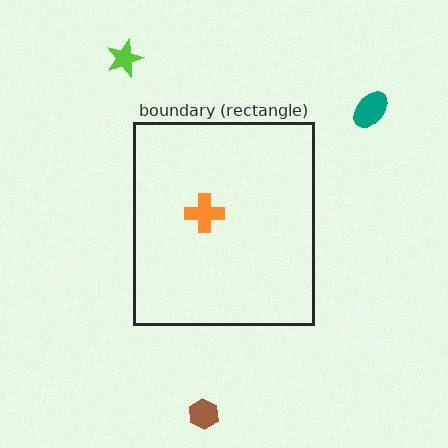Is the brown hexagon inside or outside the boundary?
Outside.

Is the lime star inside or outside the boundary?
Outside.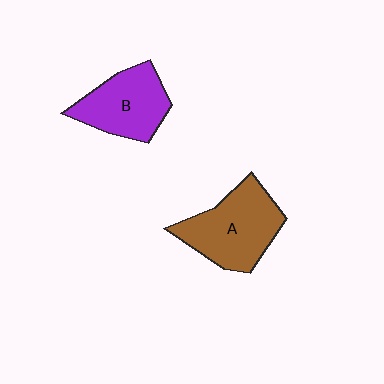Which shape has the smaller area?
Shape B (purple).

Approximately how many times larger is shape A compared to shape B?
Approximately 1.2 times.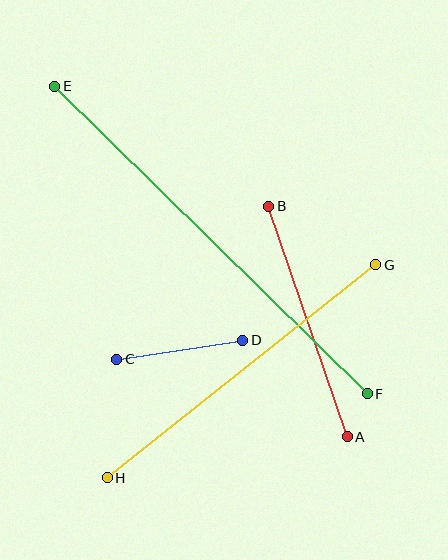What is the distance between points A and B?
The distance is approximately 244 pixels.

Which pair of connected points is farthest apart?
Points E and F are farthest apart.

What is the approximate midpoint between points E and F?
The midpoint is at approximately (211, 240) pixels.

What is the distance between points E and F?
The distance is approximately 438 pixels.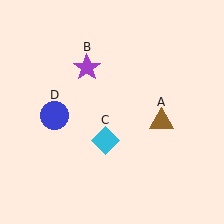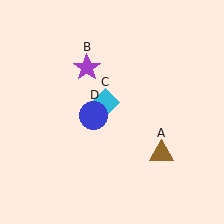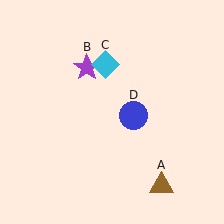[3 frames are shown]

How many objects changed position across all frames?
3 objects changed position: brown triangle (object A), cyan diamond (object C), blue circle (object D).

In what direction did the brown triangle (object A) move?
The brown triangle (object A) moved down.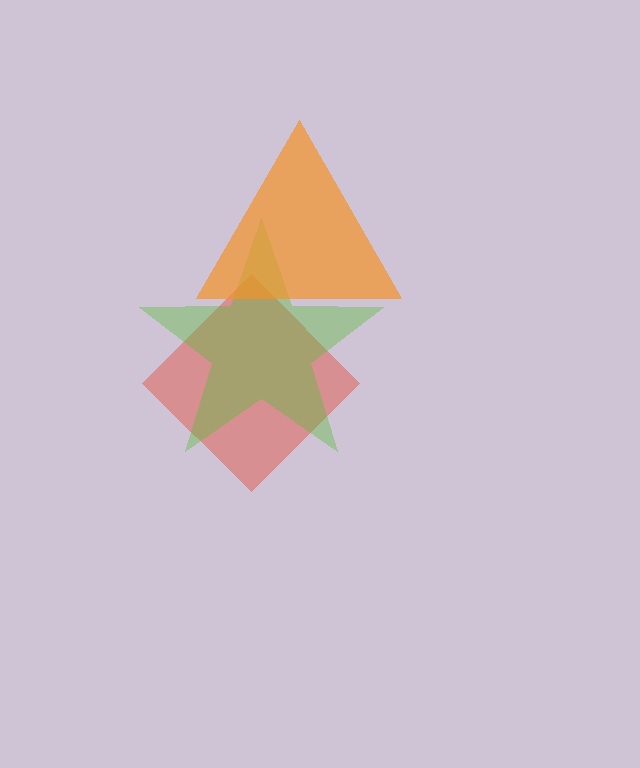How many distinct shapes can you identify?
There are 3 distinct shapes: a red diamond, a lime star, an orange triangle.